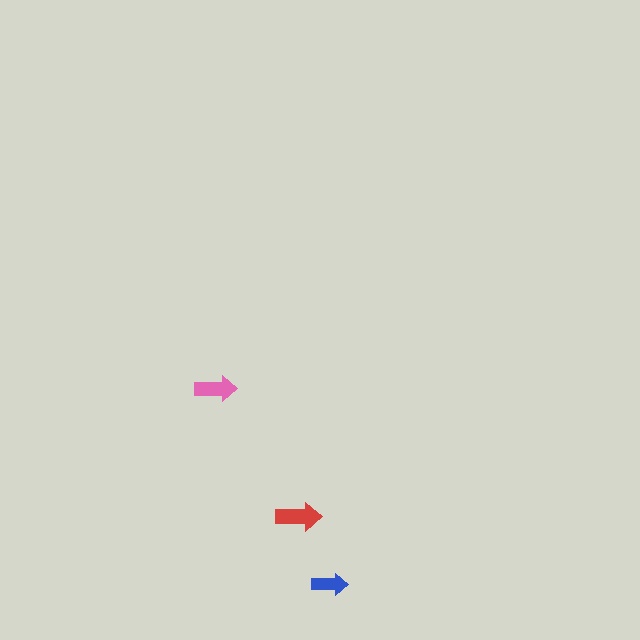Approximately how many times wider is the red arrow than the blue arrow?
About 1.5 times wider.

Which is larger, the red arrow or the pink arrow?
The red one.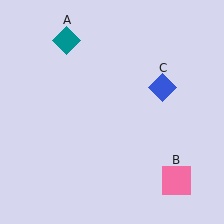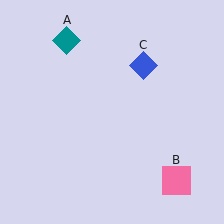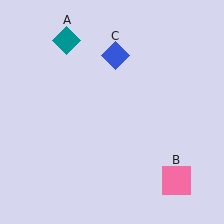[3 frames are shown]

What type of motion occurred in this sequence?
The blue diamond (object C) rotated counterclockwise around the center of the scene.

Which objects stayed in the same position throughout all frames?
Teal diamond (object A) and pink square (object B) remained stationary.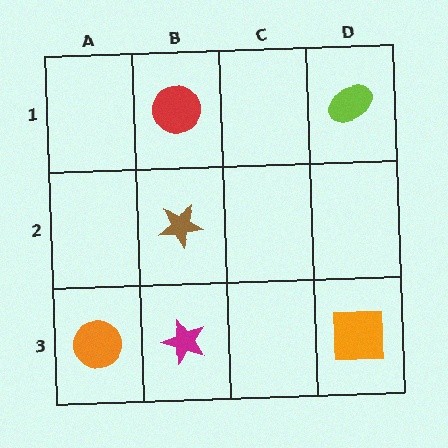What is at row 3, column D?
An orange square.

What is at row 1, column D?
A lime ellipse.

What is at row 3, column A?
An orange circle.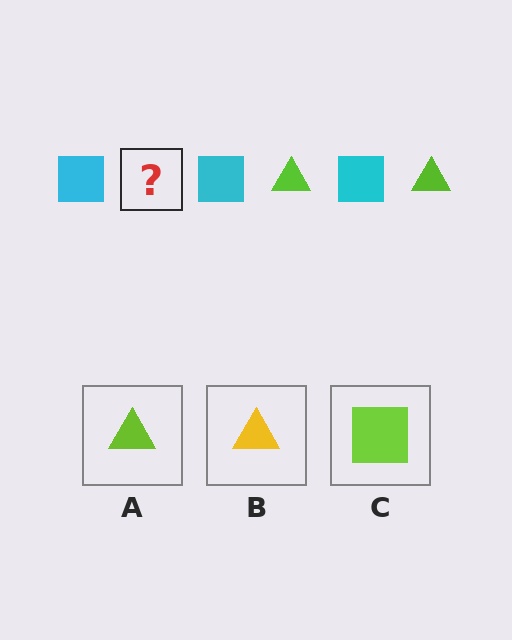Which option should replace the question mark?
Option A.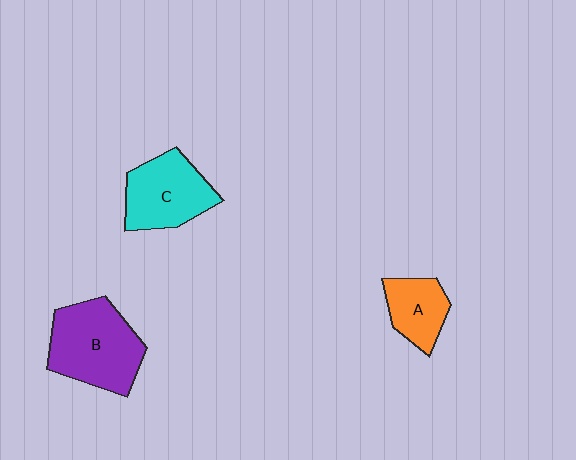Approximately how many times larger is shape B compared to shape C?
Approximately 1.3 times.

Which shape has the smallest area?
Shape A (orange).